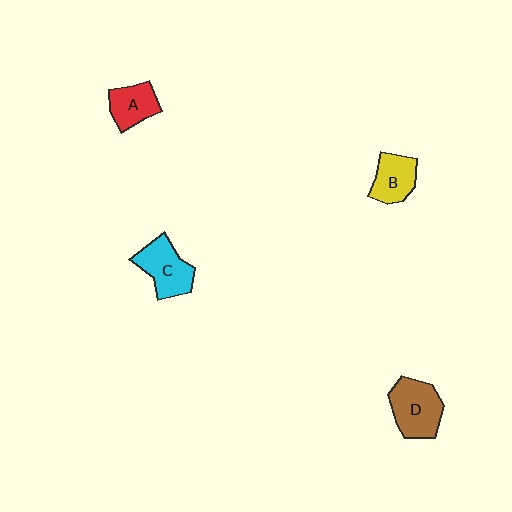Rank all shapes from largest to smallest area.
From largest to smallest: D (brown), C (cyan), B (yellow), A (red).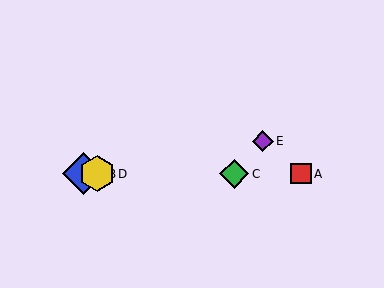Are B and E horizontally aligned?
No, B is at y≈174 and E is at y≈141.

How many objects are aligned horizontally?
4 objects (A, B, C, D) are aligned horizontally.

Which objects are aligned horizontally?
Objects A, B, C, D are aligned horizontally.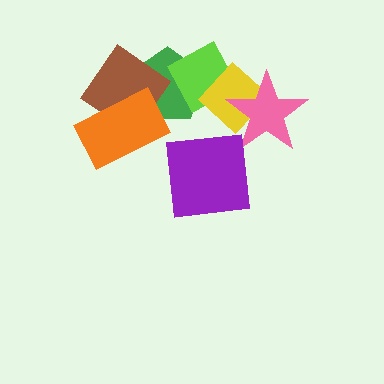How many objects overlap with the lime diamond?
2 objects overlap with the lime diamond.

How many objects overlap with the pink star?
1 object overlaps with the pink star.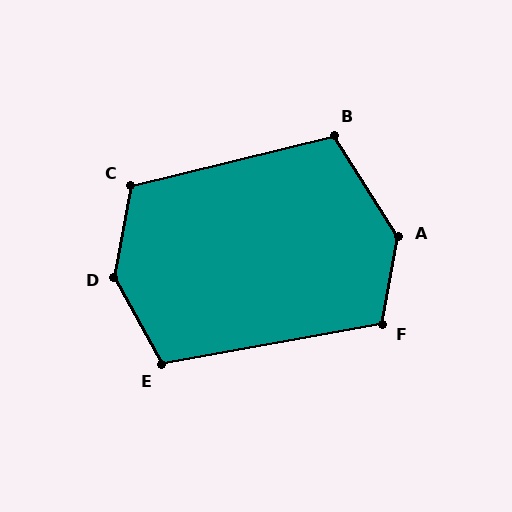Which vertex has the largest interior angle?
D, at approximately 141 degrees.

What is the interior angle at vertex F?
Approximately 111 degrees (obtuse).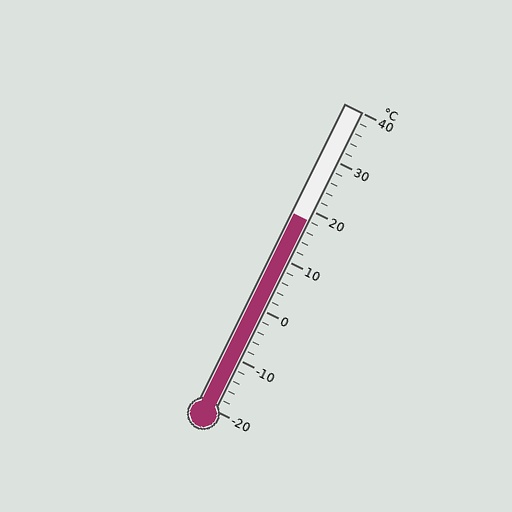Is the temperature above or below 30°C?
The temperature is below 30°C.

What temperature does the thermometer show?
The thermometer shows approximately 18°C.